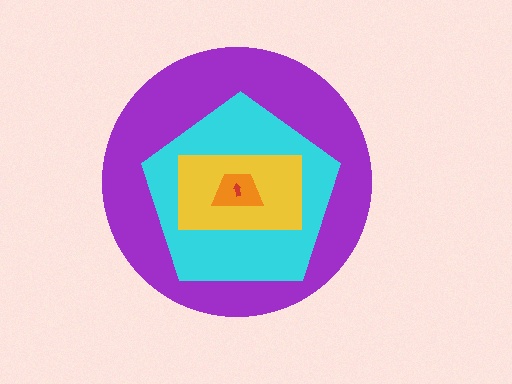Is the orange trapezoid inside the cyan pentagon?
Yes.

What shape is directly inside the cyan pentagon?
The yellow rectangle.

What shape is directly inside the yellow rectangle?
The orange trapezoid.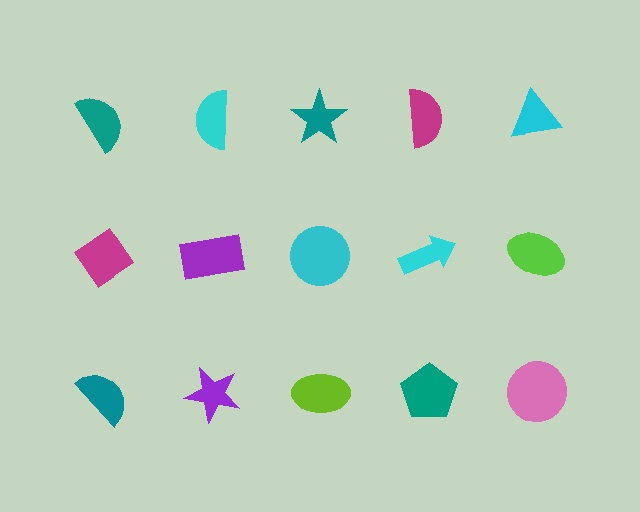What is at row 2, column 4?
A cyan arrow.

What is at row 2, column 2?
A purple rectangle.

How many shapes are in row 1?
5 shapes.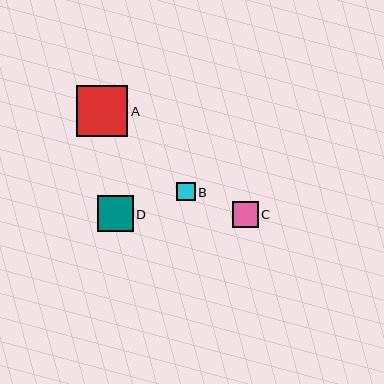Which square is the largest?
Square A is the largest with a size of approximately 51 pixels.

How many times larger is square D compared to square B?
Square D is approximately 1.9 times the size of square B.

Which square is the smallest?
Square B is the smallest with a size of approximately 19 pixels.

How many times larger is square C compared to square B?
Square C is approximately 1.4 times the size of square B.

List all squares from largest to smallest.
From largest to smallest: A, D, C, B.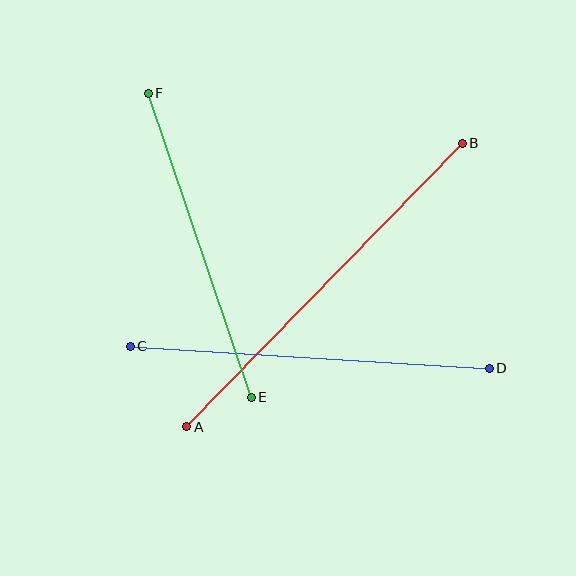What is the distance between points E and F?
The distance is approximately 321 pixels.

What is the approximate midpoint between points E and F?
The midpoint is at approximately (200, 245) pixels.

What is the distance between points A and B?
The distance is approximately 395 pixels.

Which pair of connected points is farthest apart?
Points A and B are farthest apart.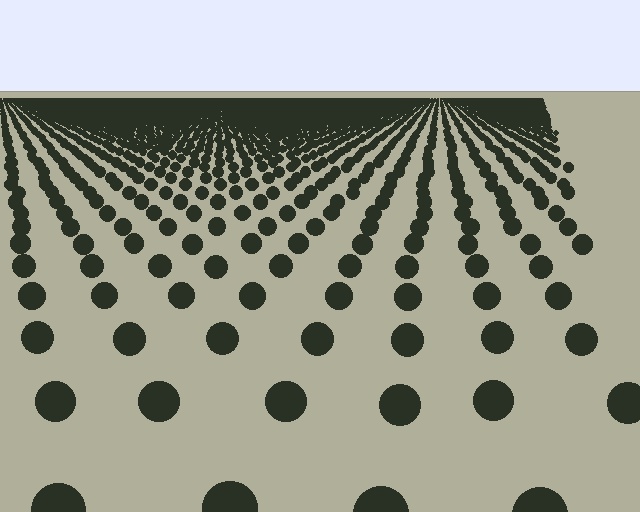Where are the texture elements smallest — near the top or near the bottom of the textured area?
Near the top.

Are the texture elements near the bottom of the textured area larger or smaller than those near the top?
Larger. Near the bottom, elements are closer to the viewer and appear at a bigger on-screen size.